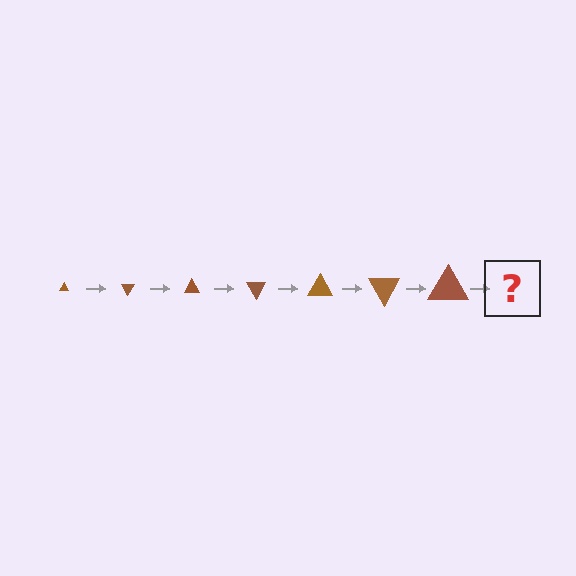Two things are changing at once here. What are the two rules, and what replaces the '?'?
The two rules are that the triangle grows larger each step and it rotates 60 degrees each step. The '?' should be a triangle, larger than the previous one and rotated 420 degrees from the start.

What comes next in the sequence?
The next element should be a triangle, larger than the previous one and rotated 420 degrees from the start.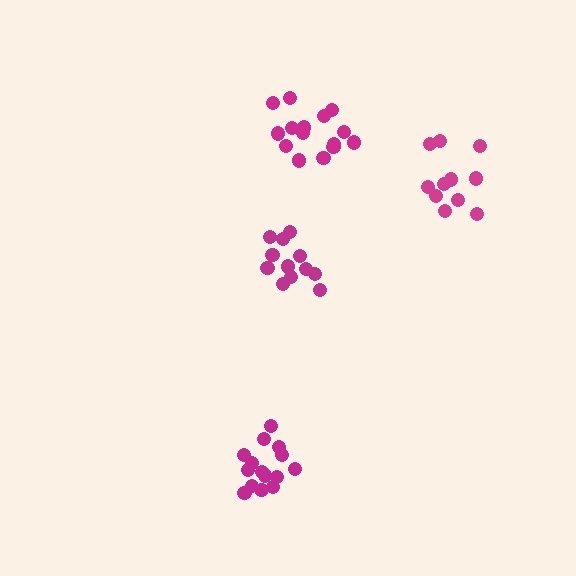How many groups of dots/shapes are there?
There are 4 groups.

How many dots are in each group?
Group 1: 12 dots, Group 2: 11 dots, Group 3: 15 dots, Group 4: 15 dots (53 total).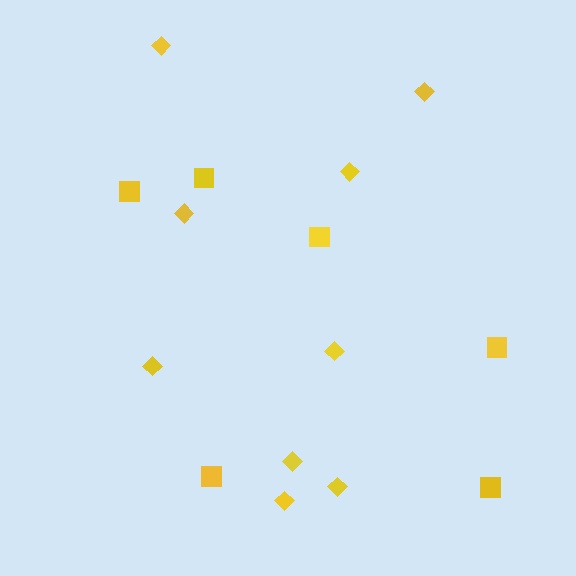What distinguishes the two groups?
There are 2 groups: one group of squares (6) and one group of diamonds (9).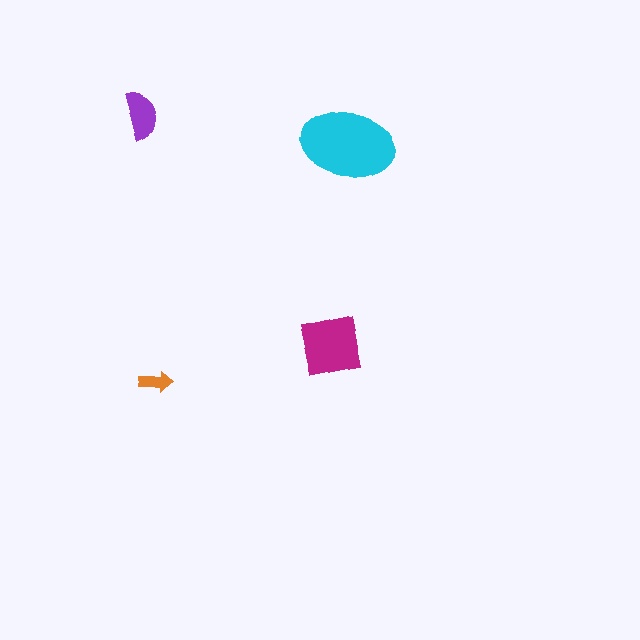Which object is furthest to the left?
The purple semicircle is leftmost.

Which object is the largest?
The cyan ellipse.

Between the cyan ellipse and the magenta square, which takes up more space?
The cyan ellipse.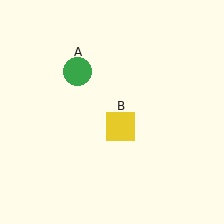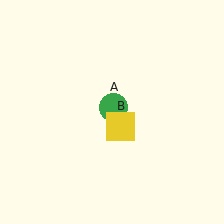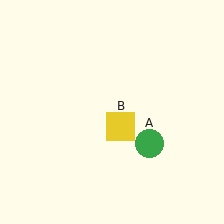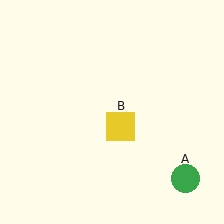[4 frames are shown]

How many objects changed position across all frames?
1 object changed position: green circle (object A).